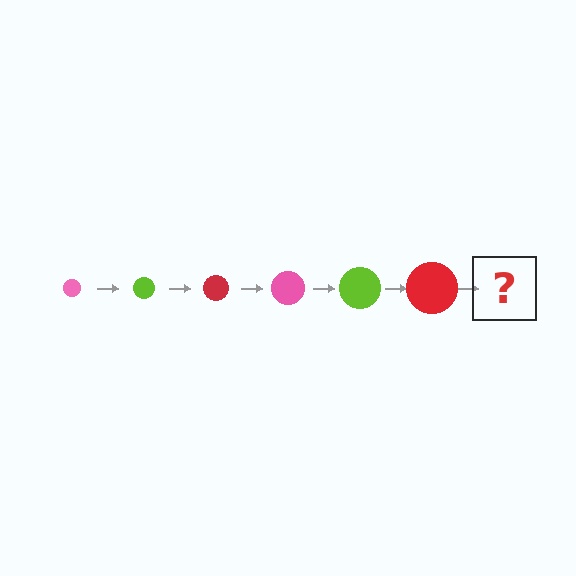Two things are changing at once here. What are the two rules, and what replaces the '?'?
The two rules are that the circle grows larger each step and the color cycles through pink, lime, and red. The '?' should be a pink circle, larger than the previous one.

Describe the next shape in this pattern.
It should be a pink circle, larger than the previous one.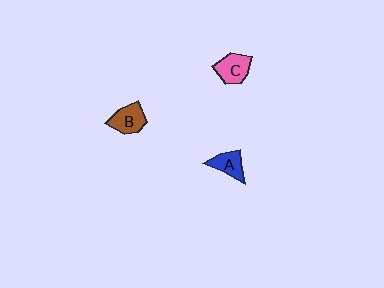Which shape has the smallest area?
Shape A (blue).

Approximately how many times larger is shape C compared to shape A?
Approximately 1.3 times.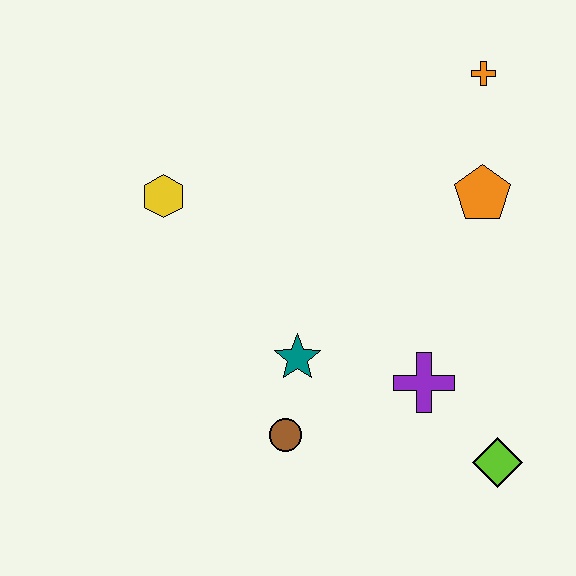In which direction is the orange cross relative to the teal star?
The orange cross is above the teal star.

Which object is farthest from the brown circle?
The orange cross is farthest from the brown circle.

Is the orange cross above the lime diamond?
Yes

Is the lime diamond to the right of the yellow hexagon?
Yes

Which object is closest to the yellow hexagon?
The teal star is closest to the yellow hexagon.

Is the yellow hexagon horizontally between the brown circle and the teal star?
No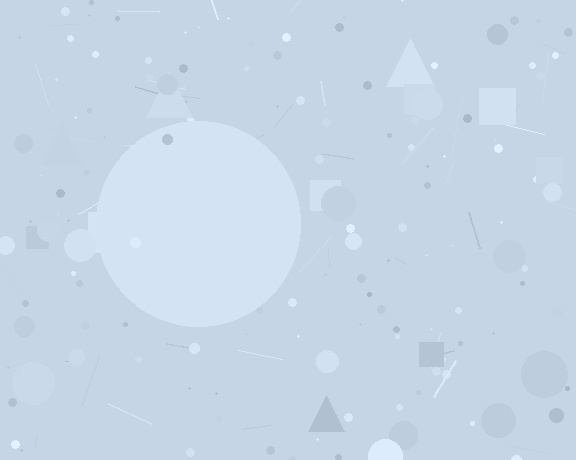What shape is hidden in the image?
A circle is hidden in the image.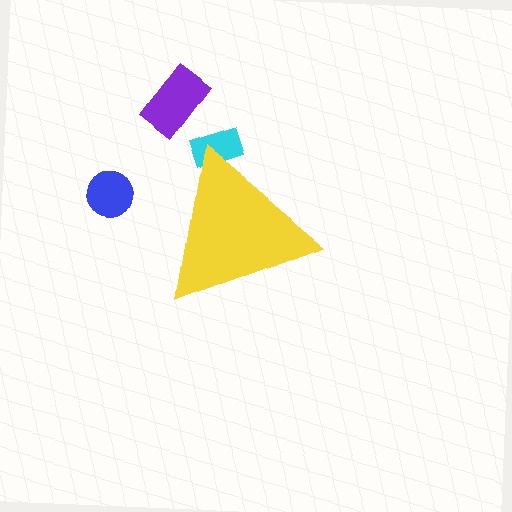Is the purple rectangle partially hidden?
No, the purple rectangle is fully visible.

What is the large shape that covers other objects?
A yellow triangle.